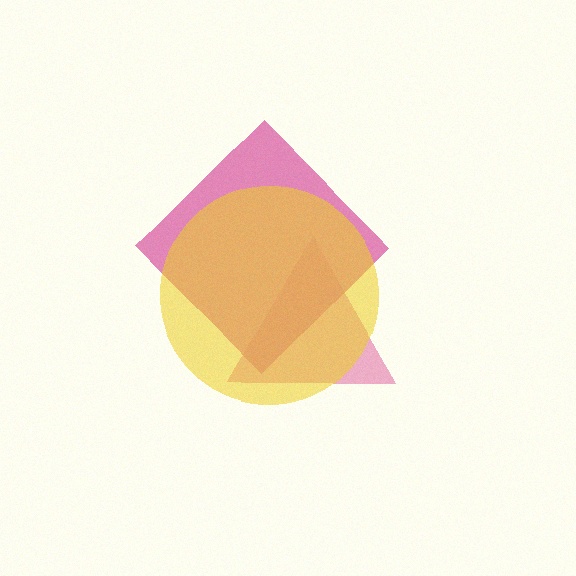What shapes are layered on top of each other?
The layered shapes are: a magenta diamond, a pink triangle, a yellow circle.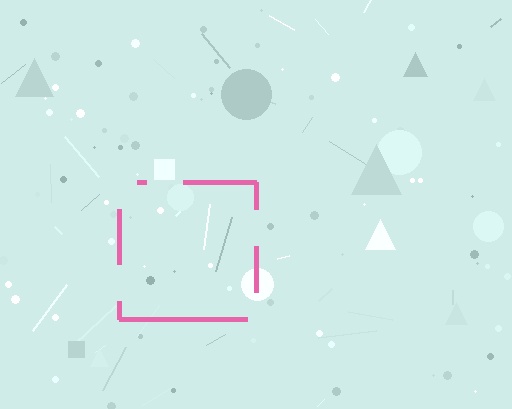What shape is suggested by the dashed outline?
The dashed outline suggests a square.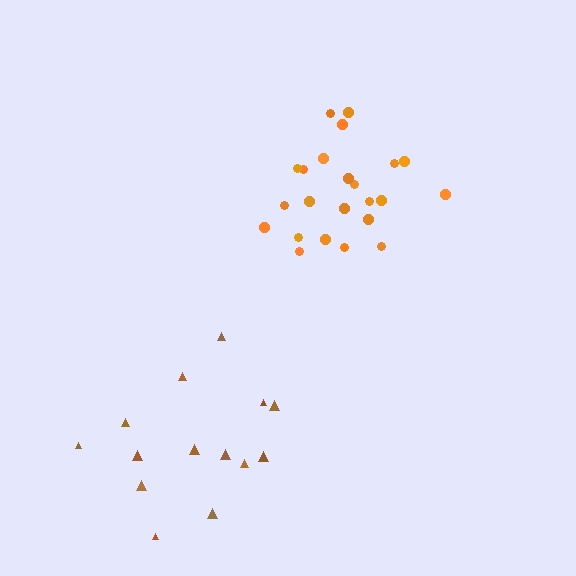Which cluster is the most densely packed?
Orange.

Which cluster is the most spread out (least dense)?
Brown.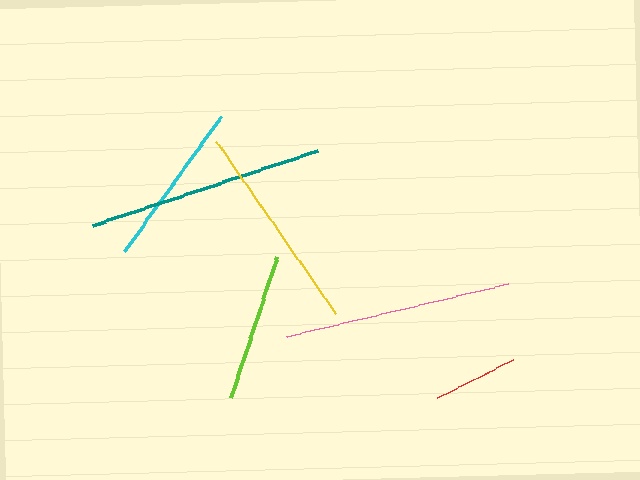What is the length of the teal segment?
The teal segment is approximately 237 pixels long.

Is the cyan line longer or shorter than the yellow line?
The yellow line is longer than the cyan line.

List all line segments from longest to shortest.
From longest to shortest: teal, pink, yellow, cyan, lime, red.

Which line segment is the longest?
The teal line is the longest at approximately 237 pixels.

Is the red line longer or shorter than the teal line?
The teal line is longer than the red line.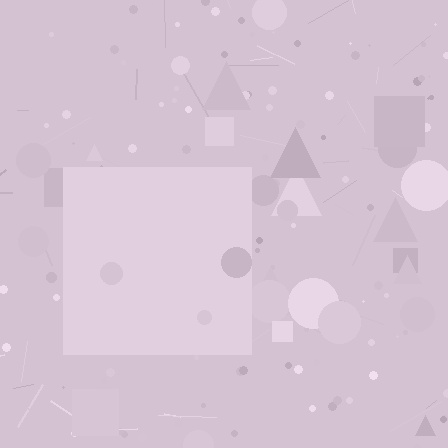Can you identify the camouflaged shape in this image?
The camouflaged shape is a square.